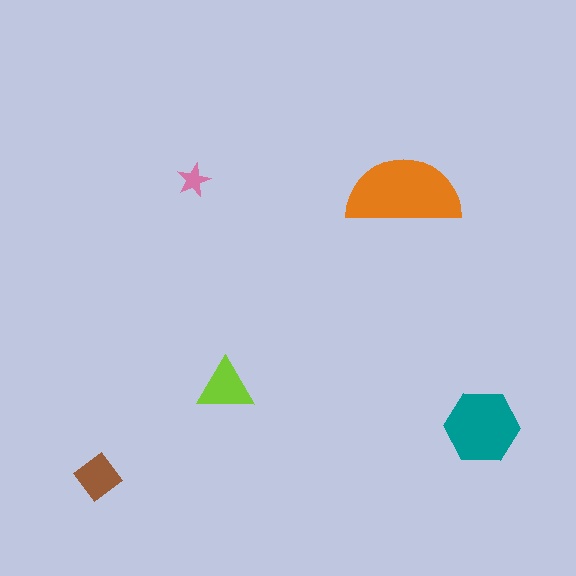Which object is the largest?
The orange semicircle.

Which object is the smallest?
The pink star.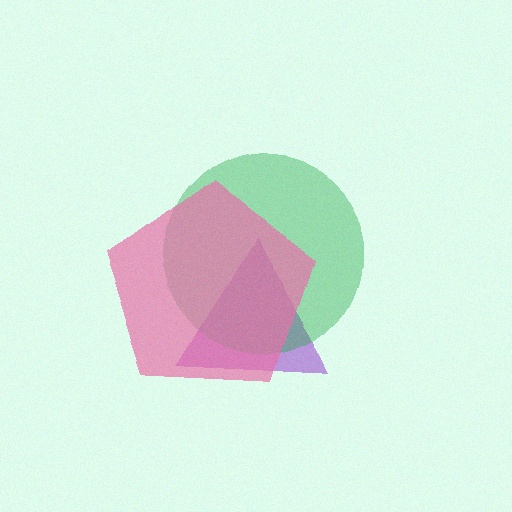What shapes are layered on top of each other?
The layered shapes are: a purple triangle, a green circle, a pink pentagon.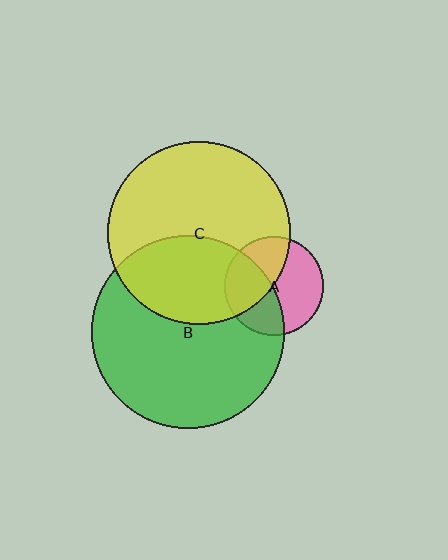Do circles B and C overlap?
Yes.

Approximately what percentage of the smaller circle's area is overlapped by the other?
Approximately 40%.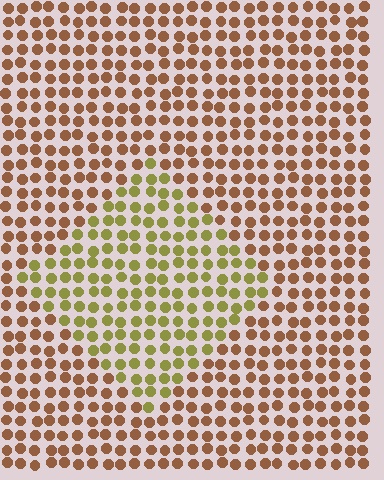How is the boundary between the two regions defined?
The boundary is defined purely by a slight shift in hue (about 45 degrees). Spacing, size, and orientation are identical on both sides.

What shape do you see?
I see a diamond.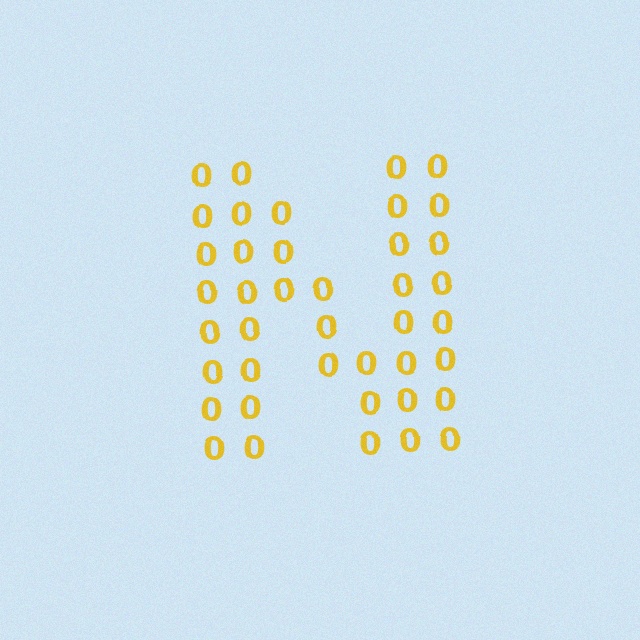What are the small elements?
The small elements are digit 0's.